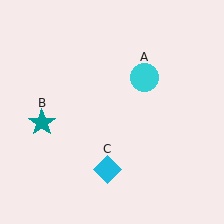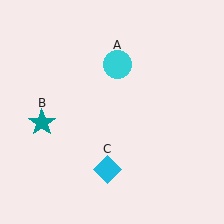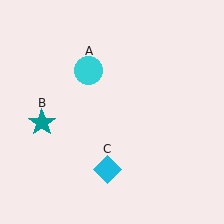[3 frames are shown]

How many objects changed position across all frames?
1 object changed position: cyan circle (object A).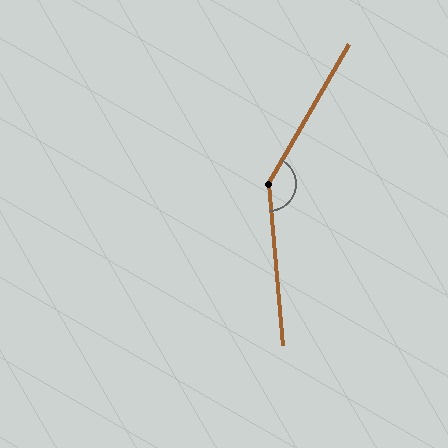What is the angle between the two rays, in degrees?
Approximately 145 degrees.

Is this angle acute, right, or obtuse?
It is obtuse.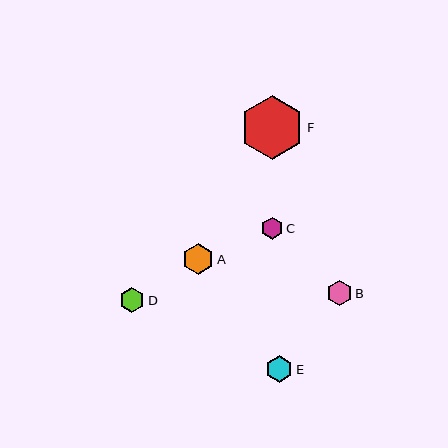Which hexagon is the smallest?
Hexagon C is the smallest with a size of approximately 22 pixels.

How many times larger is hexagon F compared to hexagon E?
Hexagon F is approximately 2.3 times the size of hexagon E.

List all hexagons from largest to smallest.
From largest to smallest: F, A, E, B, D, C.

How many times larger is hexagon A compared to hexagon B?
Hexagon A is approximately 1.2 times the size of hexagon B.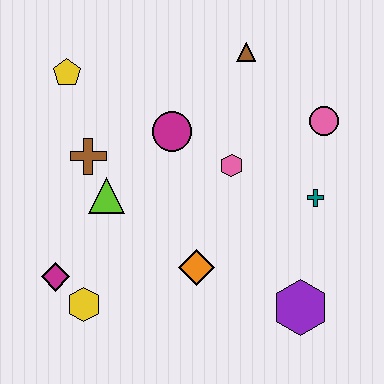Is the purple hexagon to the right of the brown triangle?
Yes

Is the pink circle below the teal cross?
No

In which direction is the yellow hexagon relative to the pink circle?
The yellow hexagon is to the left of the pink circle.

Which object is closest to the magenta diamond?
The yellow hexagon is closest to the magenta diamond.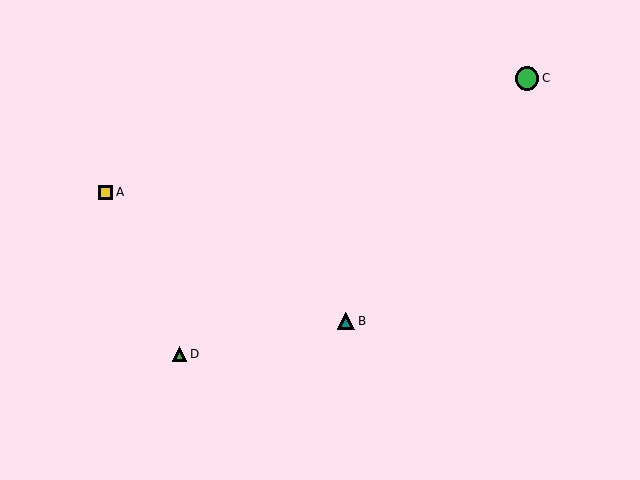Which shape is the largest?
The green circle (labeled C) is the largest.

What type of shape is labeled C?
Shape C is a green circle.